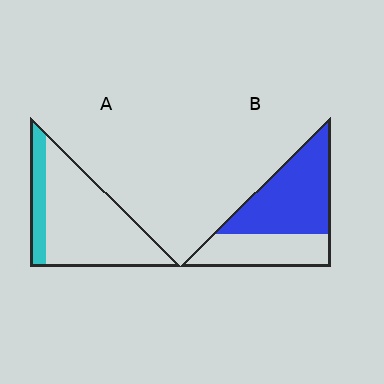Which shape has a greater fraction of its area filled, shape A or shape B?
Shape B.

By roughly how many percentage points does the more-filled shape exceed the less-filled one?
By roughly 40 percentage points (B over A).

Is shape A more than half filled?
No.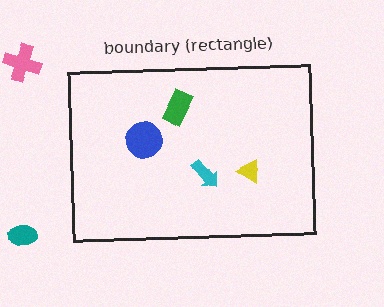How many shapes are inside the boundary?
4 inside, 2 outside.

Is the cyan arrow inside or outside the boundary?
Inside.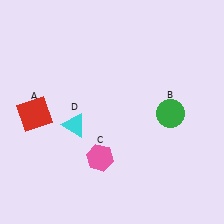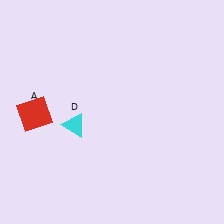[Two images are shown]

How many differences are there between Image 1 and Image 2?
There are 2 differences between the two images.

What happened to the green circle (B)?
The green circle (B) was removed in Image 2. It was in the bottom-right area of Image 1.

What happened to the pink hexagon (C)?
The pink hexagon (C) was removed in Image 2. It was in the bottom-left area of Image 1.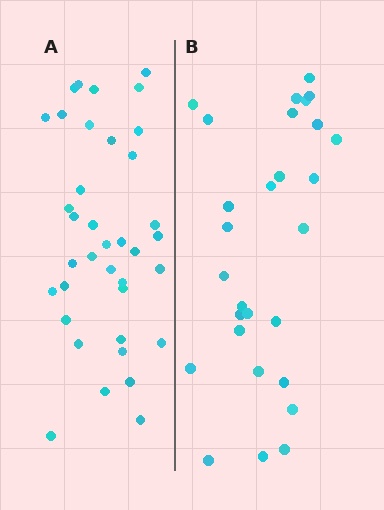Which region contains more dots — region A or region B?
Region A (the left region) has more dots.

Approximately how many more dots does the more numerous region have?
Region A has roughly 8 or so more dots than region B.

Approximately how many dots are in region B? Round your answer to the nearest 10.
About 30 dots. (The exact count is 28, which rounds to 30.)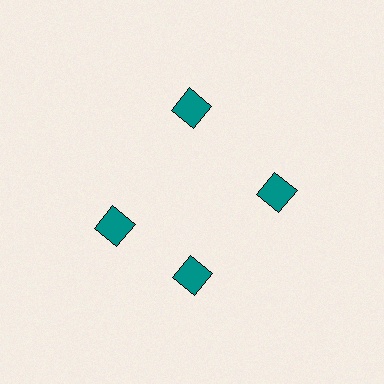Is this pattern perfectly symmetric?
No. The 4 teal squares are arranged in a ring, but one element near the 9 o'clock position is rotated out of alignment along the ring, breaking the 4-fold rotational symmetry.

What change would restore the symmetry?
The symmetry would be restored by rotating it back into even spacing with its neighbors so that all 4 squares sit at equal angles and equal distance from the center.